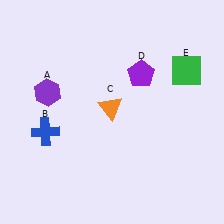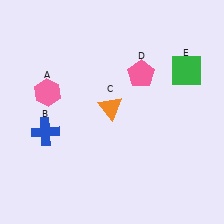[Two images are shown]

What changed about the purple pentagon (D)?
In Image 1, D is purple. In Image 2, it changed to pink.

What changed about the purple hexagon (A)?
In Image 1, A is purple. In Image 2, it changed to pink.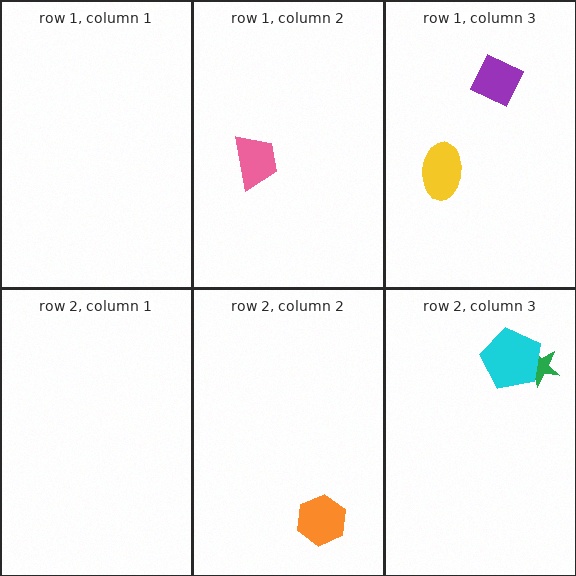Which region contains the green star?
The row 2, column 3 region.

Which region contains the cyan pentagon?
The row 2, column 3 region.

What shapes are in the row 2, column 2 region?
The orange hexagon.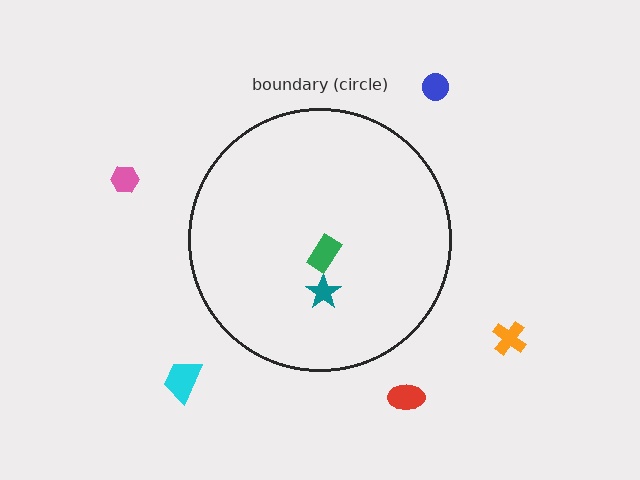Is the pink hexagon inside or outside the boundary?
Outside.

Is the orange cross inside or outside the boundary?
Outside.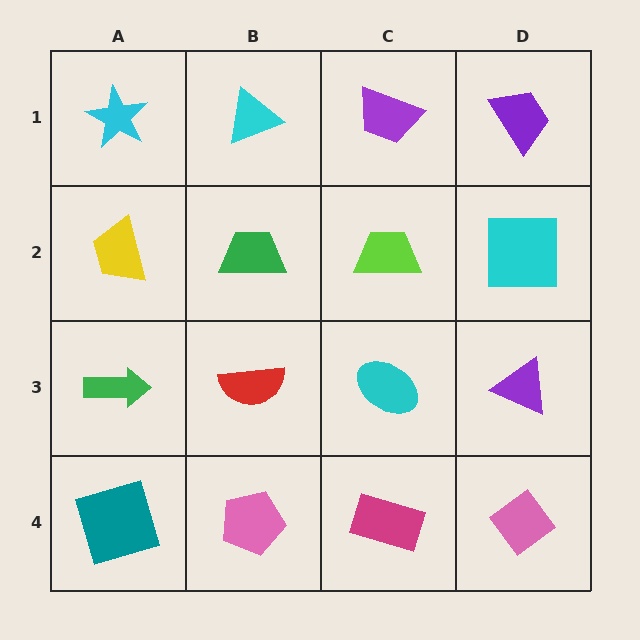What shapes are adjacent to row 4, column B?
A red semicircle (row 3, column B), a teal square (row 4, column A), a magenta rectangle (row 4, column C).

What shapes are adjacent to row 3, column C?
A lime trapezoid (row 2, column C), a magenta rectangle (row 4, column C), a red semicircle (row 3, column B), a purple triangle (row 3, column D).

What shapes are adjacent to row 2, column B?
A cyan triangle (row 1, column B), a red semicircle (row 3, column B), a yellow trapezoid (row 2, column A), a lime trapezoid (row 2, column C).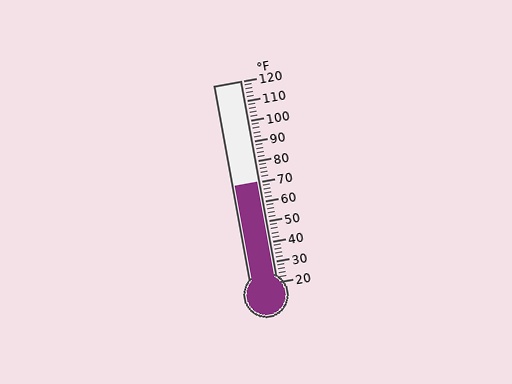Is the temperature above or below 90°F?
The temperature is below 90°F.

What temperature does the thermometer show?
The thermometer shows approximately 70°F.